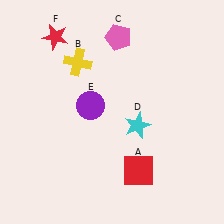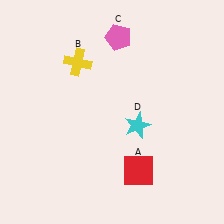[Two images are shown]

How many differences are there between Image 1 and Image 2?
There are 2 differences between the two images.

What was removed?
The red star (F), the purple circle (E) were removed in Image 2.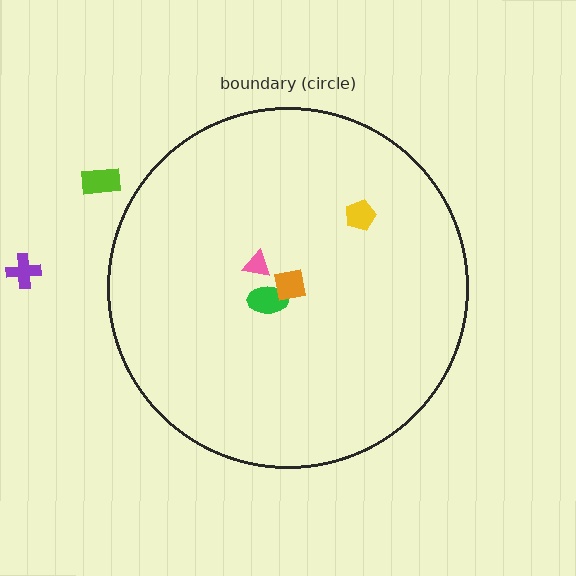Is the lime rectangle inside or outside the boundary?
Outside.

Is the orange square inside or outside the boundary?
Inside.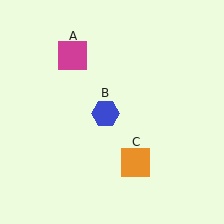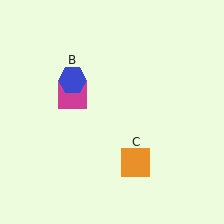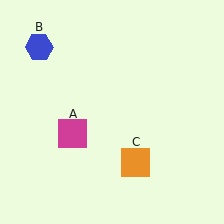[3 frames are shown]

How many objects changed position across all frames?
2 objects changed position: magenta square (object A), blue hexagon (object B).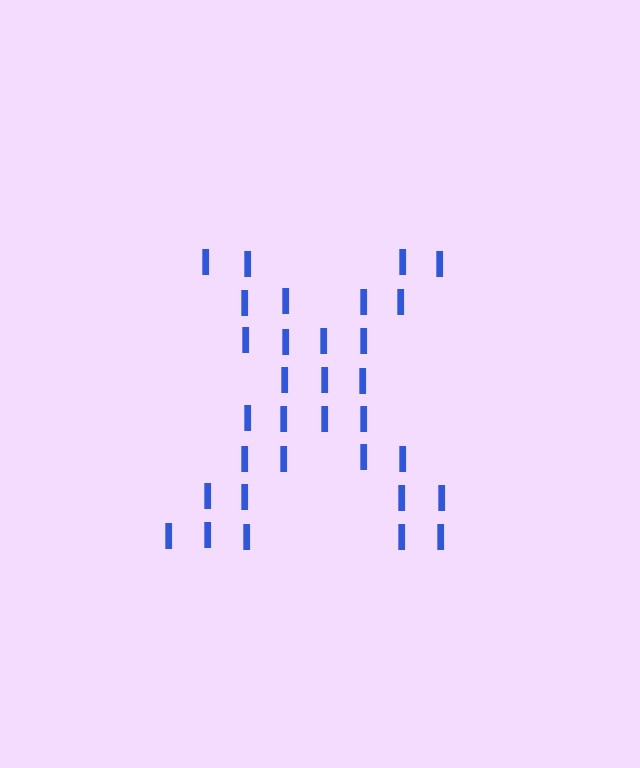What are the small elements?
The small elements are letter I's.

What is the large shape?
The large shape is the letter X.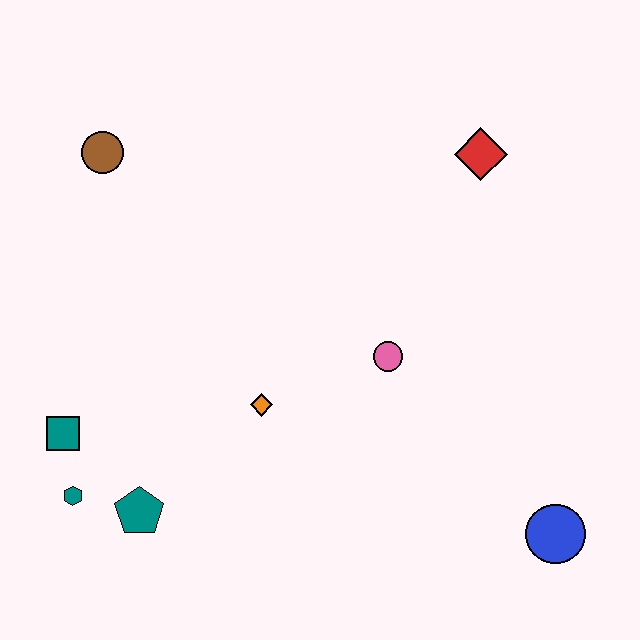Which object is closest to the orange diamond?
The pink circle is closest to the orange diamond.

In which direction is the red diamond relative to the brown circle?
The red diamond is to the right of the brown circle.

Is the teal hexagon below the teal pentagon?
No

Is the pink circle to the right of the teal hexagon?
Yes